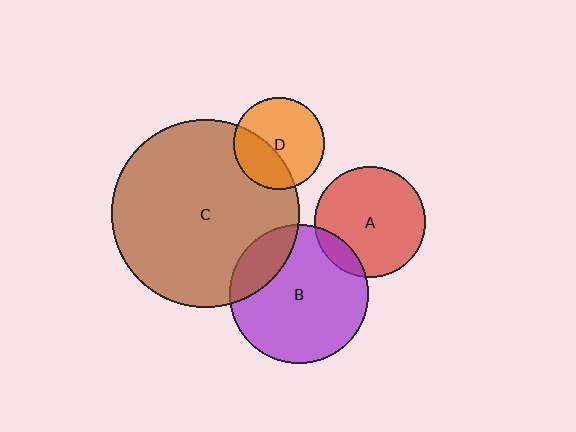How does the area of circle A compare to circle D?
Approximately 1.5 times.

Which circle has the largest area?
Circle C (brown).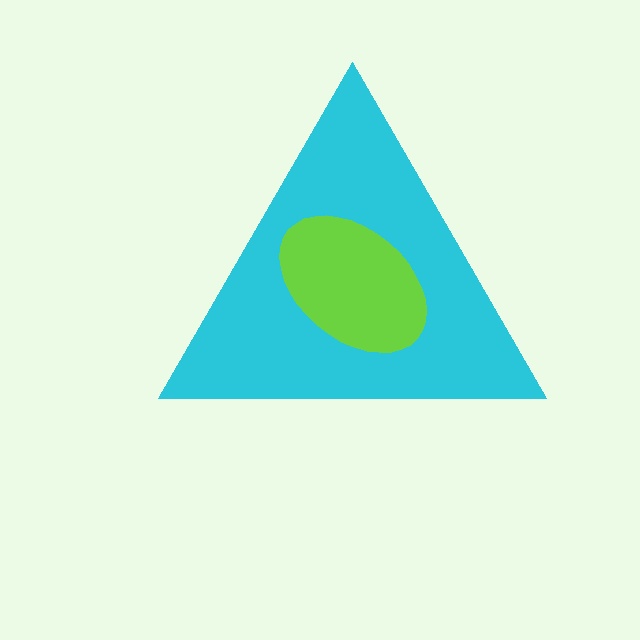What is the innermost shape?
The lime ellipse.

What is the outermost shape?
The cyan triangle.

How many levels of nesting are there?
2.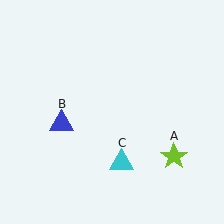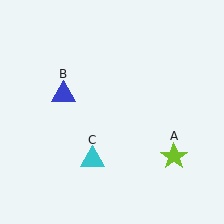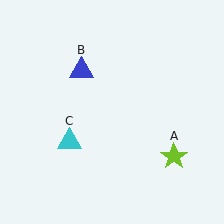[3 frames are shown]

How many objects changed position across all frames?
2 objects changed position: blue triangle (object B), cyan triangle (object C).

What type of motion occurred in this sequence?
The blue triangle (object B), cyan triangle (object C) rotated clockwise around the center of the scene.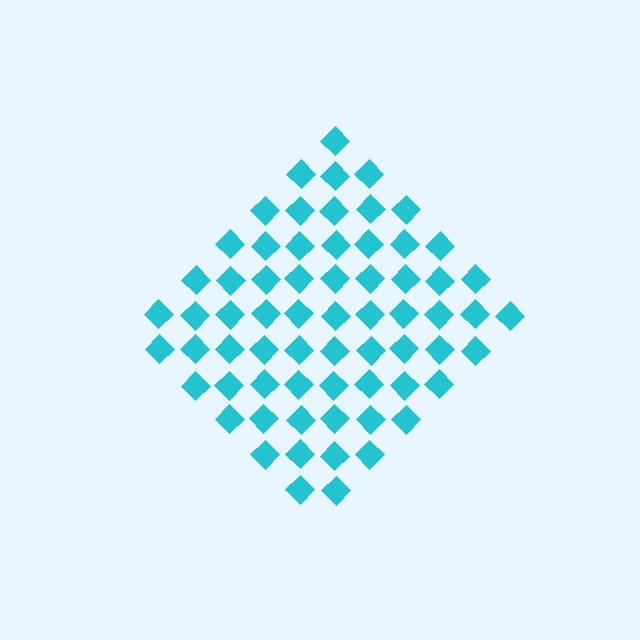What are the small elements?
The small elements are diamonds.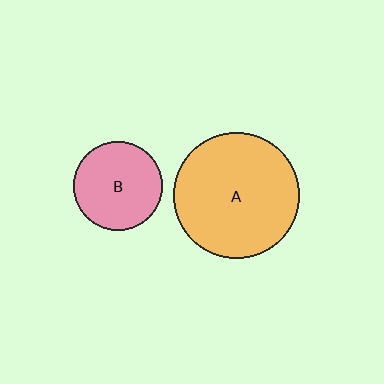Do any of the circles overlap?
No, none of the circles overlap.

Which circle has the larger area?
Circle A (orange).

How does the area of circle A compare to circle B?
Approximately 2.0 times.